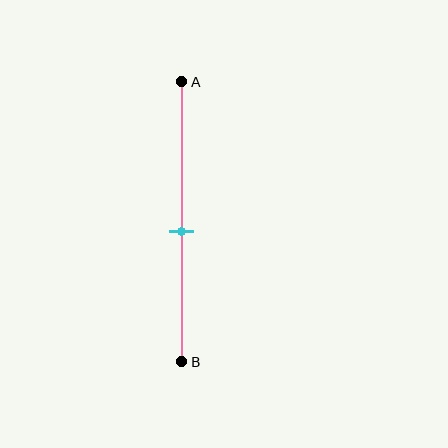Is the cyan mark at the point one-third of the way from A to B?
No, the mark is at about 55% from A, not at the 33% one-third point.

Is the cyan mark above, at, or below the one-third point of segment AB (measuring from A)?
The cyan mark is below the one-third point of segment AB.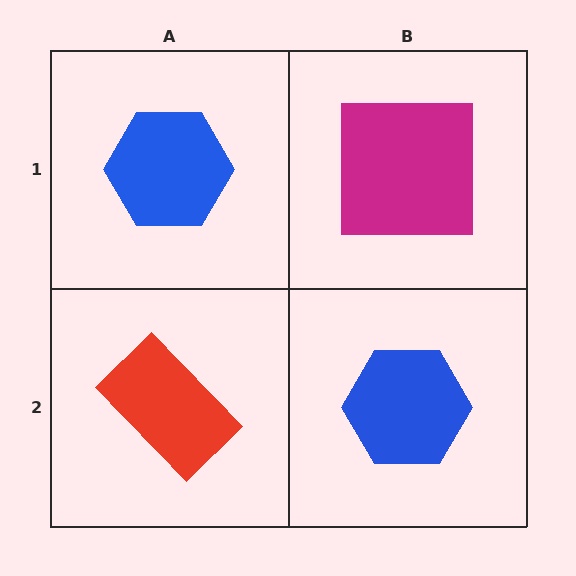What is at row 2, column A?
A red rectangle.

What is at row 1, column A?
A blue hexagon.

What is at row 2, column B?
A blue hexagon.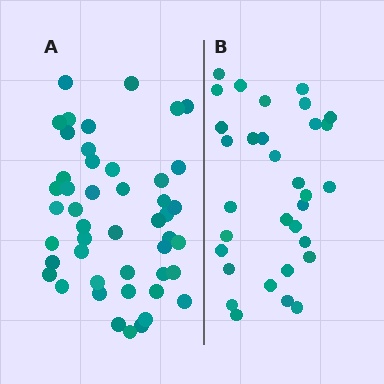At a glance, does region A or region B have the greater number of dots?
Region A (the left region) has more dots.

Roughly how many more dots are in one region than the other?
Region A has approximately 15 more dots than region B.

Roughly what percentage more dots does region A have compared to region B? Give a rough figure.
About 45% more.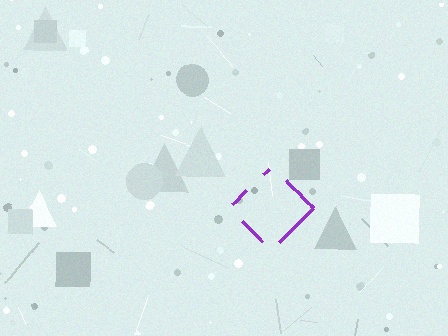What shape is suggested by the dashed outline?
The dashed outline suggests a diamond.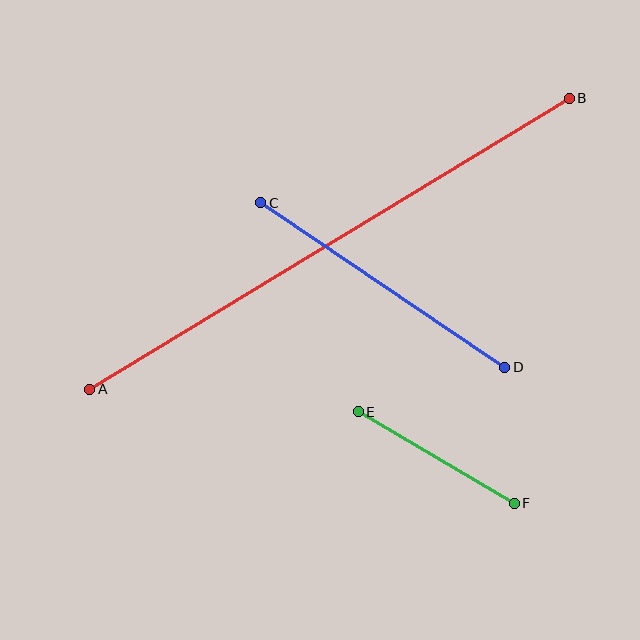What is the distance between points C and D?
The distance is approximately 294 pixels.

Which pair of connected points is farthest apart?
Points A and B are farthest apart.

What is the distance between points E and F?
The distance is approximately 181 pixels.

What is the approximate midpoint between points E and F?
The midpoint is at approximately (436, 457) pixels.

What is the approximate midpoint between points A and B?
The midpoint is at approximately (329, 244) pixels.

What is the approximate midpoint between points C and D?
The midpoint is at approximately (383, 285) pixels.